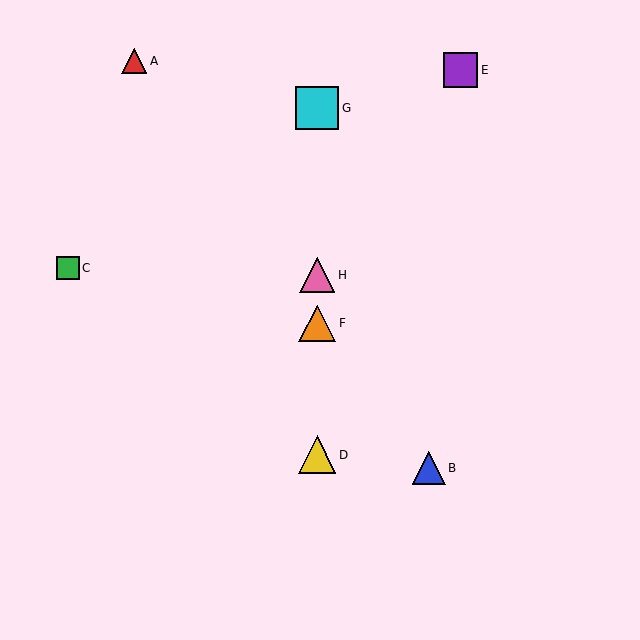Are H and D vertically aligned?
Yes, both are at x≈317.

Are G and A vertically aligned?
No, G is at x≈317 and A is at x≈134.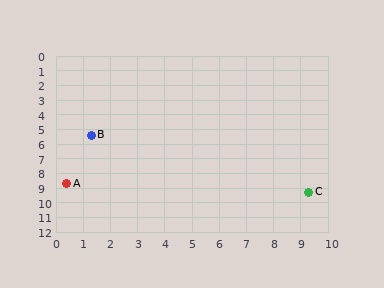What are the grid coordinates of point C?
Point C is at approximately (9.3, 9.3).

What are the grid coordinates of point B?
Point B is at approximately (1.3, 5.4).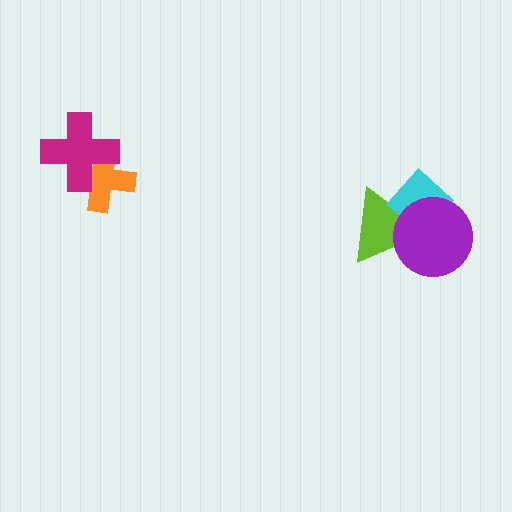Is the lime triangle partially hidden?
Yes, it is partially covered by another shape.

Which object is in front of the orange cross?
The magenta cross is in front of the orange cross.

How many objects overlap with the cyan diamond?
2 objects overlap with the cyan diamond.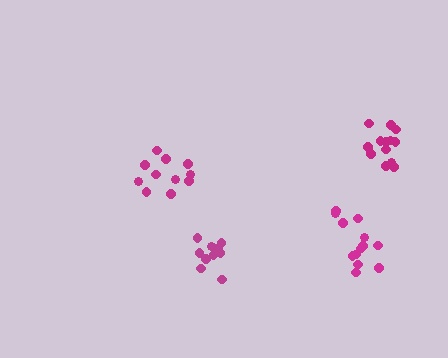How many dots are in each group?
Group 1: 13 dots, Group 2: 10 dots, Group 3: 13 dots, Group 4: 11 dots (47 total).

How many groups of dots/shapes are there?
There are 4 groups.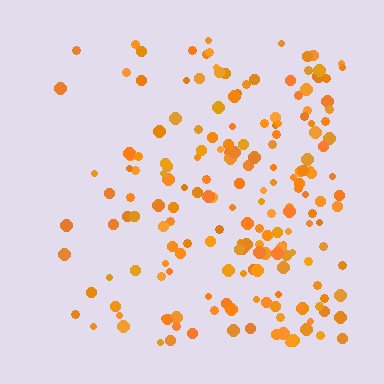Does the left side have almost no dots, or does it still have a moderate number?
Still a moderate number, just noticeably fewer than the right.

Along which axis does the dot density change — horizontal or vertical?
Horizontal.